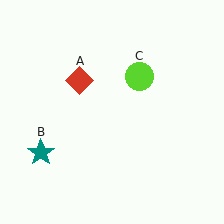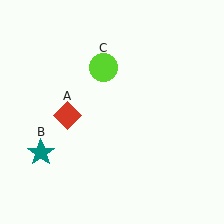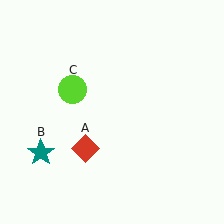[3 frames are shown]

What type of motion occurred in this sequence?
The red diamond (object A), lime circle (object C) rotated counterclockwise around the center of the scene.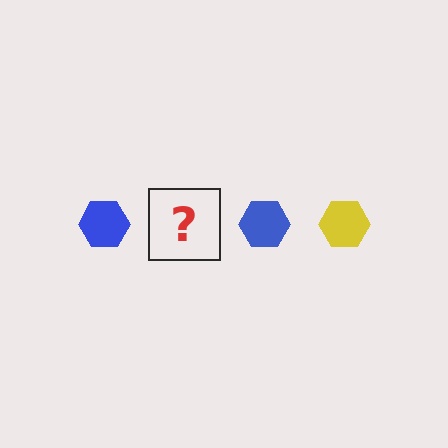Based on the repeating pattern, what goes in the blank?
The blank should be a yellow hexagon.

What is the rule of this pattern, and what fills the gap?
The rule is that the pattern cycles through blue, yellow hexagons. The gap should be filled with a yellow hexagon.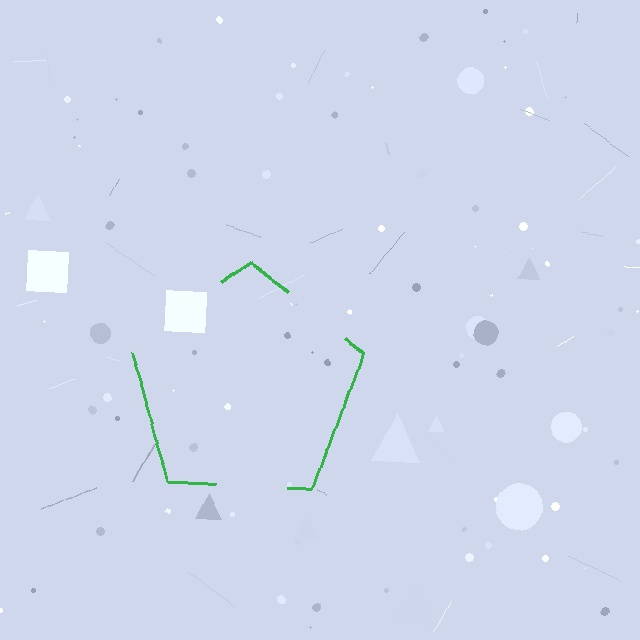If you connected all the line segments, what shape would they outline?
They would outline a pentagon.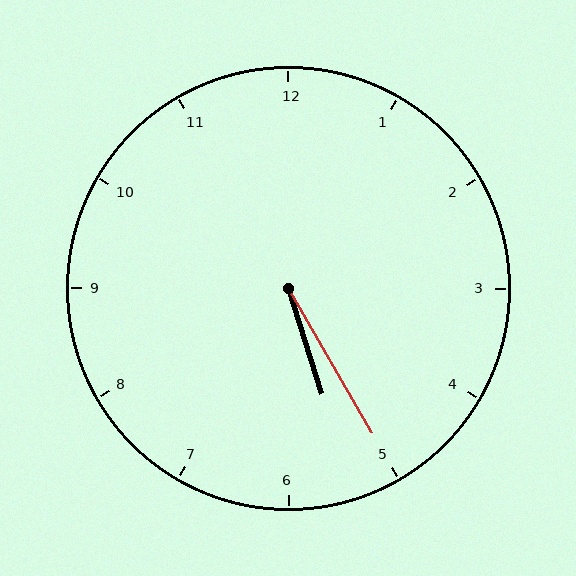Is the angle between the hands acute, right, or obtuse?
It is acute.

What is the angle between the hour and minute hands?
Approximately 12 degrees.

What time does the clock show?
5:25.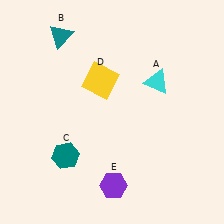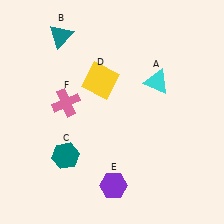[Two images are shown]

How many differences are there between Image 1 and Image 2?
There is 1 difference between the two images.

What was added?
A pink cross (F) was added in Image 2.